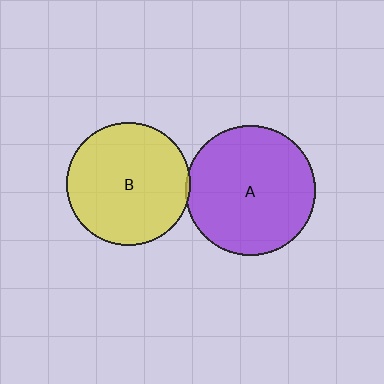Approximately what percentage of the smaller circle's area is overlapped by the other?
Approximately 5%.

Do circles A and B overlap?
Yes.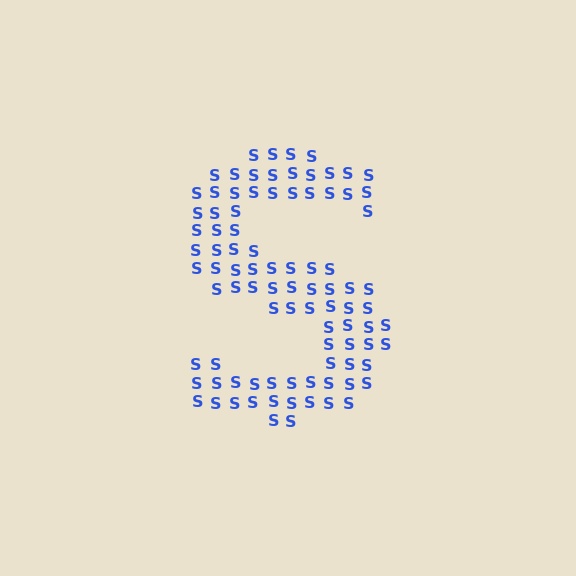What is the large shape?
The large shape is the letter S.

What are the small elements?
The small elements are letter S's.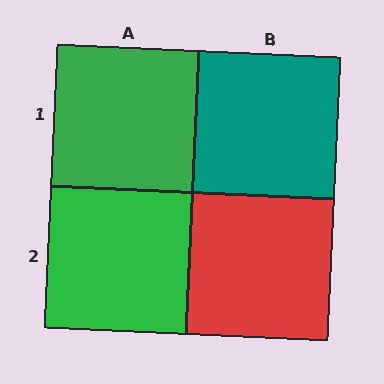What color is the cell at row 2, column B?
Red.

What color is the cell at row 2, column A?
Green.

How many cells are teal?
1 cell is teal.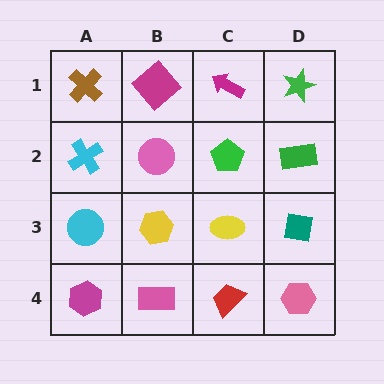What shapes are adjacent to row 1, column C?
A green pentagon (row 2, column C), a magenta diamond (row 1, column B), a green star (row 1, column D).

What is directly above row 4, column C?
A yellow ellipse.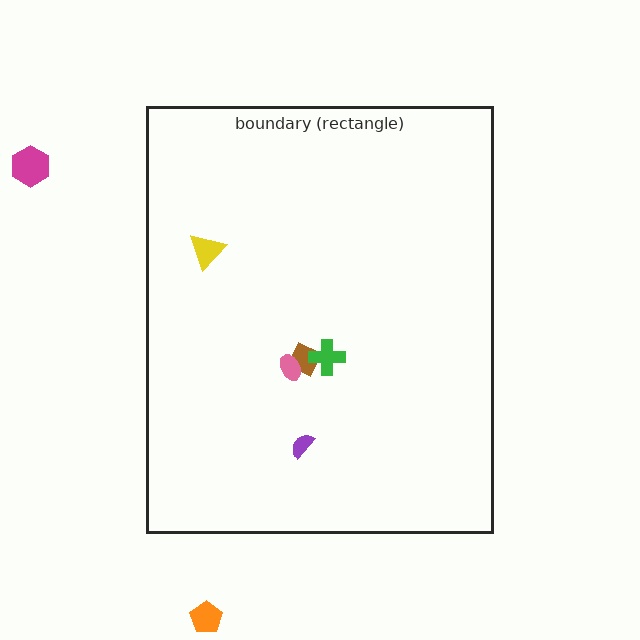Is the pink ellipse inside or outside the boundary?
Inside.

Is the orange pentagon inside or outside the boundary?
Outside.